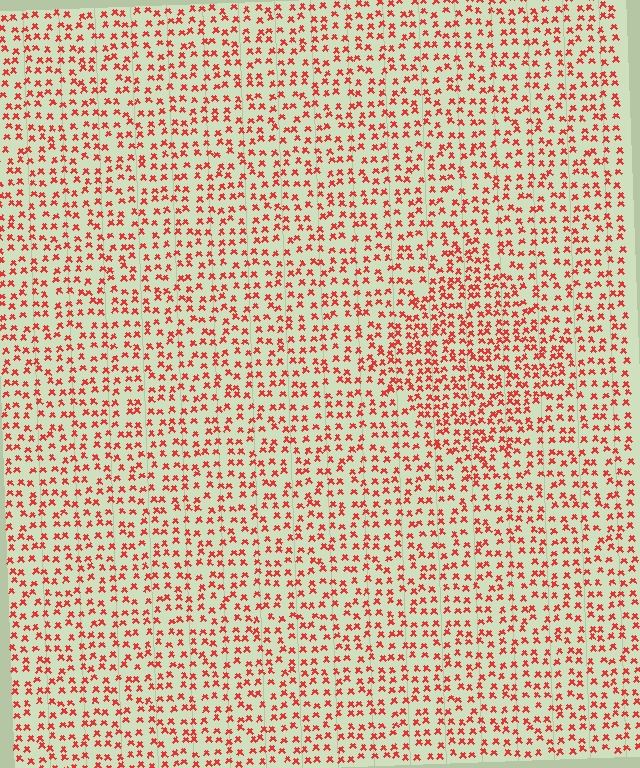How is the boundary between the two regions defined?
The boundary is defined by a change in element density (approximately 1.5x ratio). All elements are the same color, size, and shape.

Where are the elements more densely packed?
The elements are more densely packed inside the diamond boundary.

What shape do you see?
I see a diamond.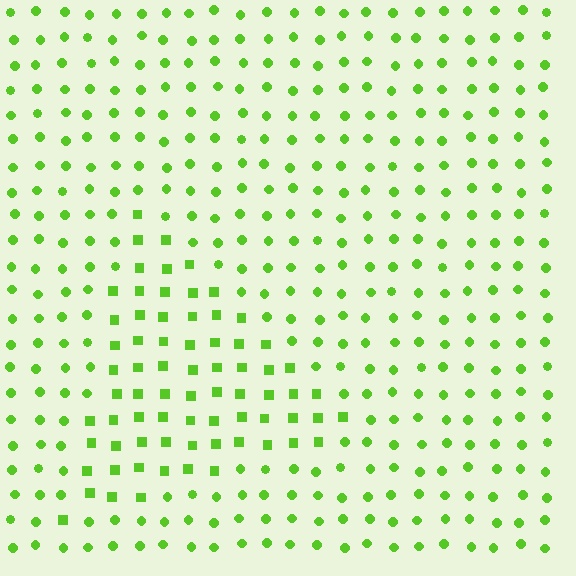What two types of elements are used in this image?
The image uses squares inside the triangle region and circles outside it.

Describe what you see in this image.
The image is filled with small lime elements arranged in a uniform grid. A triangle-shaped region contains squares, while the surrounding area contains circles. The boundary is defined purely by the change in element shape.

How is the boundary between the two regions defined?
The boundary is defined by a change in element shape: squares inside vs. circles outside. All elements share the same color and spacing.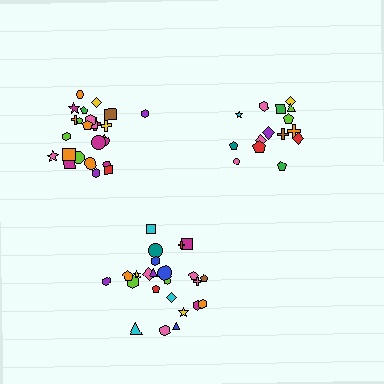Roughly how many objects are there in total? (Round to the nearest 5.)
Roughly 65 objects in total.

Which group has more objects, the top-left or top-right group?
The top-left group.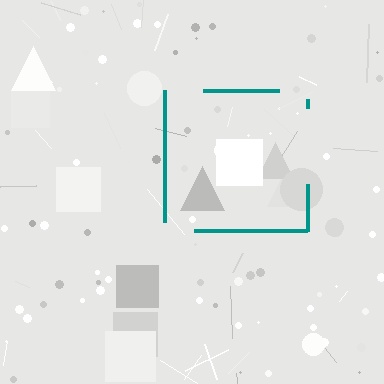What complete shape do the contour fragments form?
The contour fragments form a square.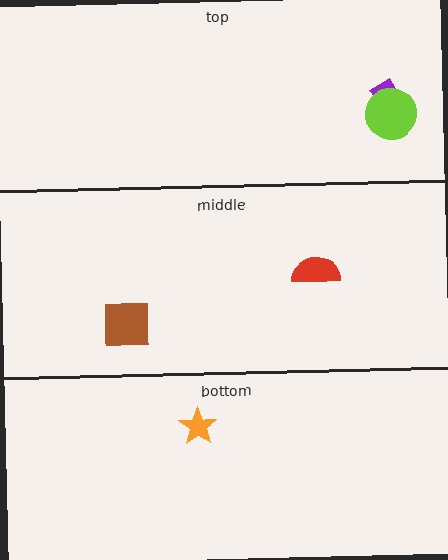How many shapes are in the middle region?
2.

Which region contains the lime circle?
The top region.